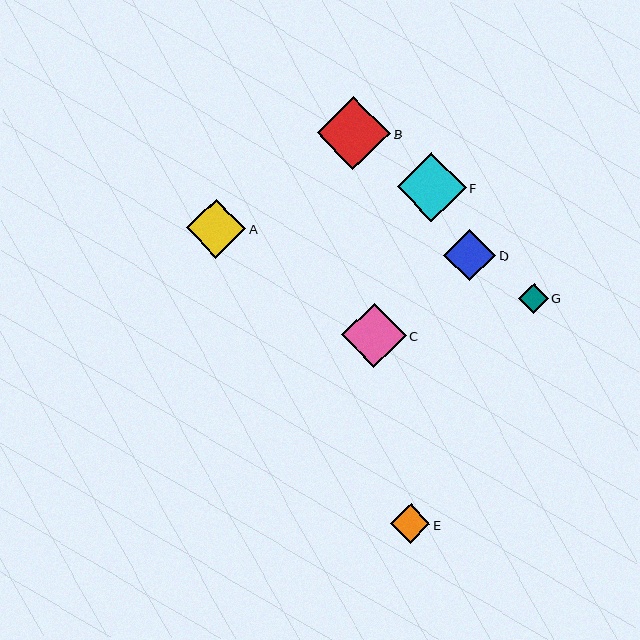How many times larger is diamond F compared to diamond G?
Diamond F is approximately 2.3 times the size of diamond G.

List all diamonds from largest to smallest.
From largest to smallest: B, F, C, A, D, E, G.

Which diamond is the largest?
Diamond B is the largest with a size of approximately 73 pixels.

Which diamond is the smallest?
Diamond G is the smallest with a size of approximately 30 pixels.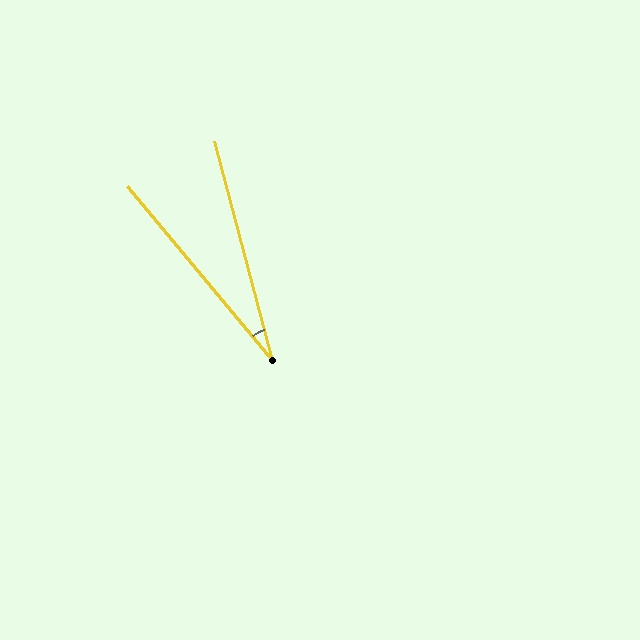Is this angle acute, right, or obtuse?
It is acute.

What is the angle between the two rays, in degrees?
Approximately 25 degrees.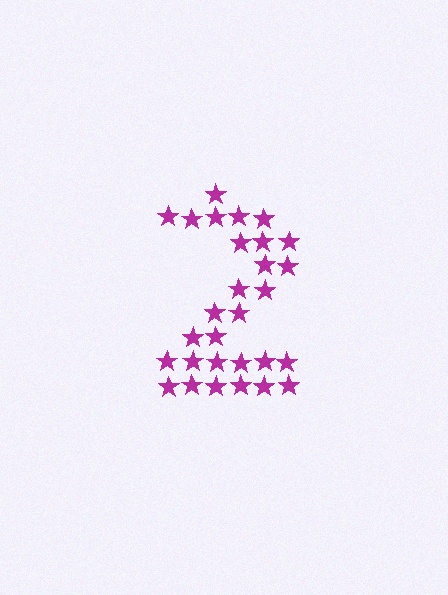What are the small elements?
The small elements are stars.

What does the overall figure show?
The overall figure shows the digit 2.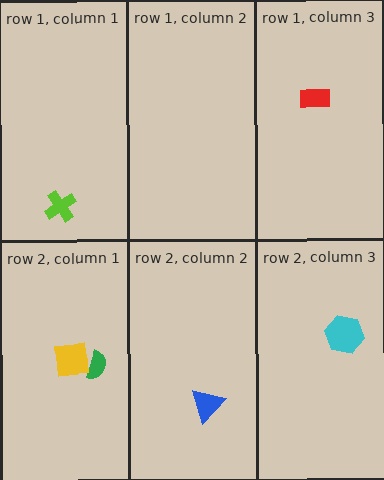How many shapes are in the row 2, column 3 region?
1.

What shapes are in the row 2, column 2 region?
The blue triangle.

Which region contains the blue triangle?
The row 2, column 2 region.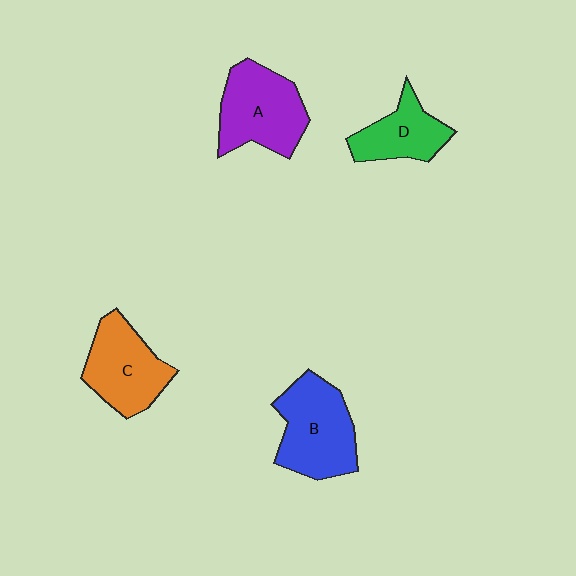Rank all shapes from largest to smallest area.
From largest to smallest: B (blue), A (purple), C (orange), D (green).